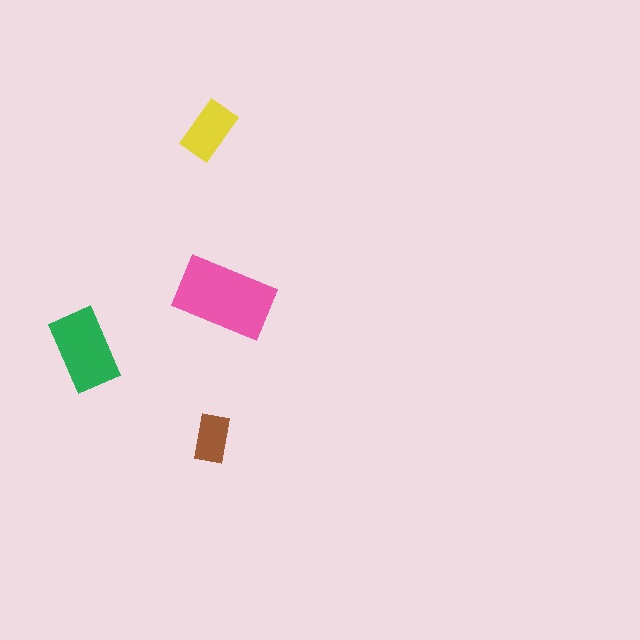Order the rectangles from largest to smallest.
the pink one, the green one, the yellow one, the brown one.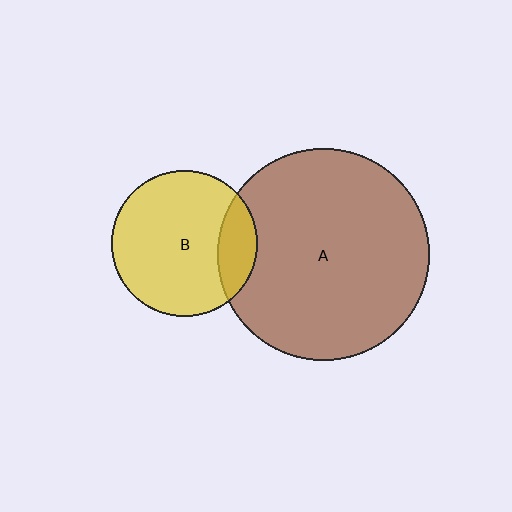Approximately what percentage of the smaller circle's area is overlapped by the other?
Approximately 20%.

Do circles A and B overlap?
Yes.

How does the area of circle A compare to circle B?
Approximately 2.1 times.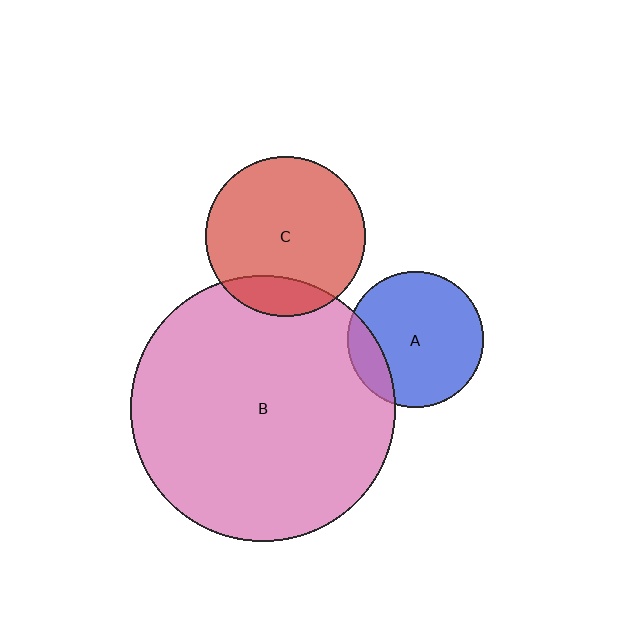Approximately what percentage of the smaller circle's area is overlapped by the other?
Approximately 15%.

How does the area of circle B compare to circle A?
Approximately 3.8 times.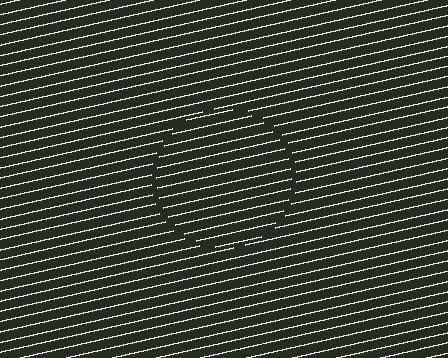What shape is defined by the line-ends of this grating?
An illusory circle. The interior of the shape contains the same grating, shifted by half a period — the contour is defined by the phase discontinuity where line-ends from the inner and outer gratings abut.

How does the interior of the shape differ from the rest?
The interior of the shape contains the same grating, shifted by half a period — the contour is defined by the phase discontinuity where line-ends from the inner and outer gratings abut.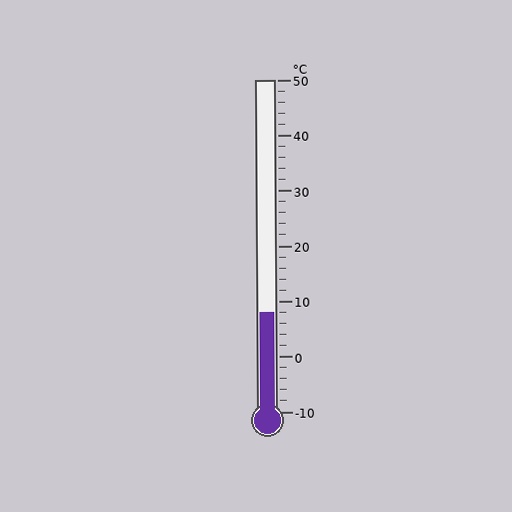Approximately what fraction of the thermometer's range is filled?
The thermometer is filled to approximately 30% of its range.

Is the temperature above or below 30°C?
The temperature is below 30°C.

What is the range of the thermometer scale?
The thermometer scale ranges from -10°C to 50°C.